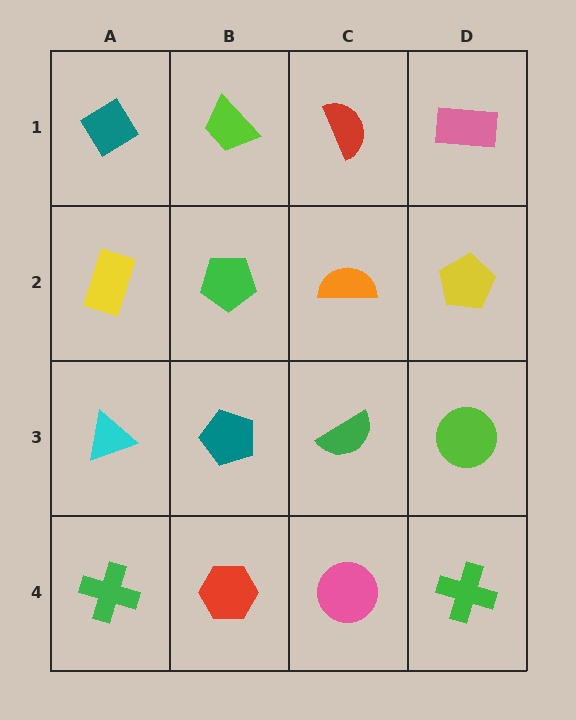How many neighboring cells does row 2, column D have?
3.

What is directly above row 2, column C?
A red semicircle.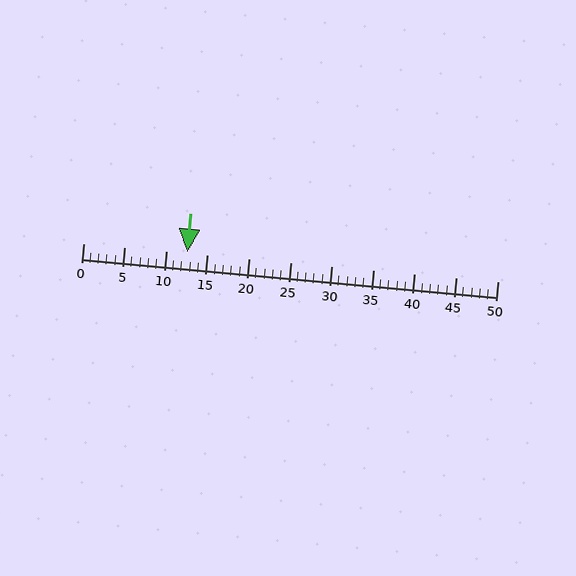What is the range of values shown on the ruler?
The ruler shows values from 0 to 50.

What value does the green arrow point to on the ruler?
The green arrow points to approximately 12.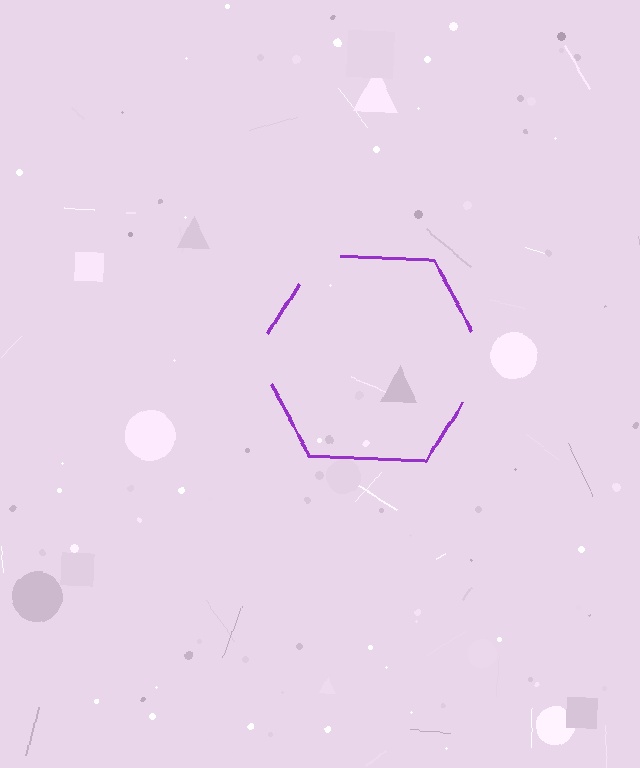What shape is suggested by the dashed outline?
The dashed outline suggests a hexagon.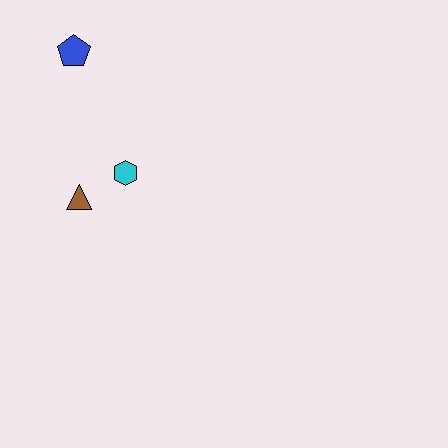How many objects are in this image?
There are 3 objects.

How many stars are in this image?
There are no stars.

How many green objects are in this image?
There are no green objects.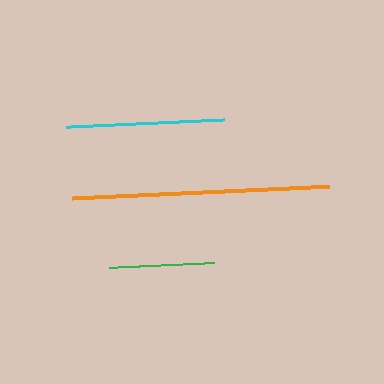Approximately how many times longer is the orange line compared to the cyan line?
The orange line is approximately 1.6 times the length of the cyan line.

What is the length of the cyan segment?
The cyan segment is approximately 158 pixels long.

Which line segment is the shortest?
The green line is the shortest at approximately 105 pixels.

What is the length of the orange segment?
The orange segment is approximately 257 pixels long.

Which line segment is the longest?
The orange line is the longest at approximately 257 pixels.